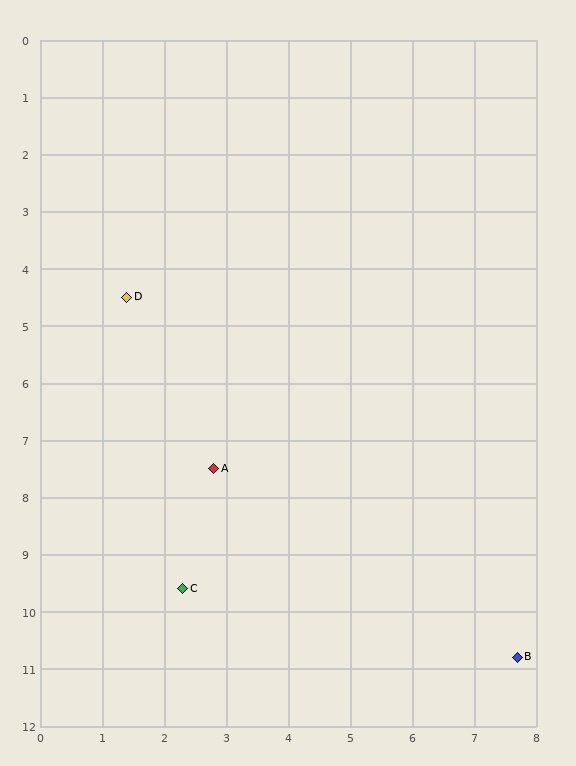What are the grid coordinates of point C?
Point C is at approximately (2.3, 9.6).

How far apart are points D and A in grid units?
Points D and A are about 3.3 grid units apart.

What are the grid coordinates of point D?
Point D is at approximately (1.4, 4.5).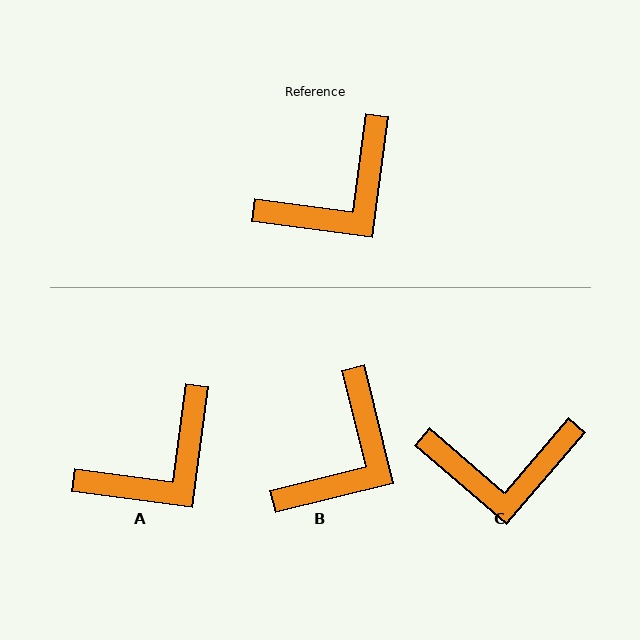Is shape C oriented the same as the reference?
No, it is off by about 33 degrees.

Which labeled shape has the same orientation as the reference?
A.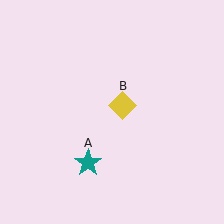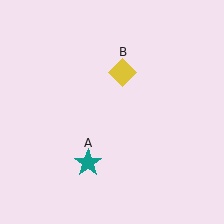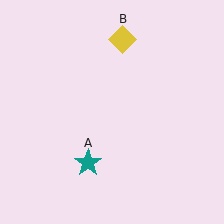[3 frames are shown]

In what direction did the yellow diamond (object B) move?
The yellow diamond (object B) moved up.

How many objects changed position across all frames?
1 object changed position: yellow diamond (object B).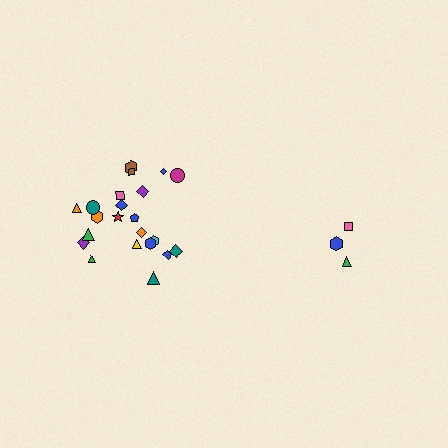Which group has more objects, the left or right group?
The left group.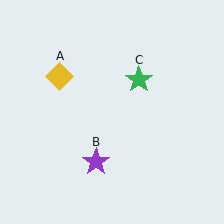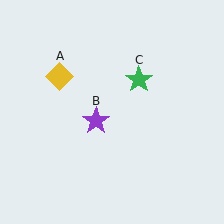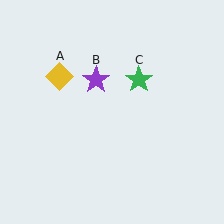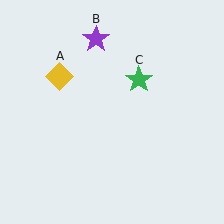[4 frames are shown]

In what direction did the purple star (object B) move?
The purple star (object B) moved up.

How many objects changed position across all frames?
1 object changed position: purple star (object B).